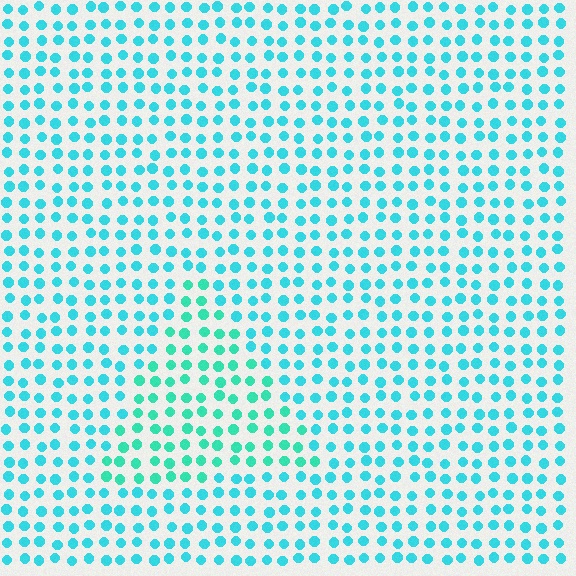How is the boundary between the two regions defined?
The boundary is defined purely by a slight shift in hue (about 22 degrees). Spacing, size, and orientation are identical on both sides.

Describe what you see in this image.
The image is filled with small cyan elements in a uniform arrangement. A triangle-shaped region is visible where the elements are tinted to a slightly different hue, forming a subtle color boundary.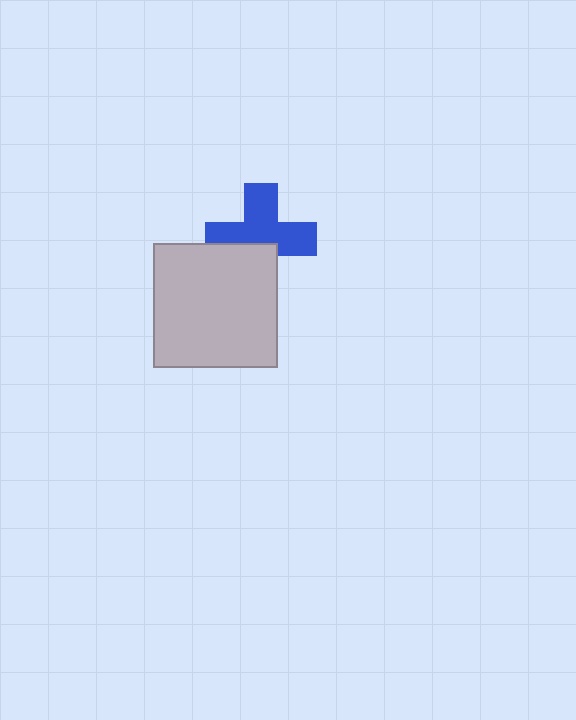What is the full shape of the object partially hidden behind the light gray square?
The partially hidden object is a blue cross.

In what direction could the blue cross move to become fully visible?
The blue cross could move up. That would shift it out from behind the light gray square entirely.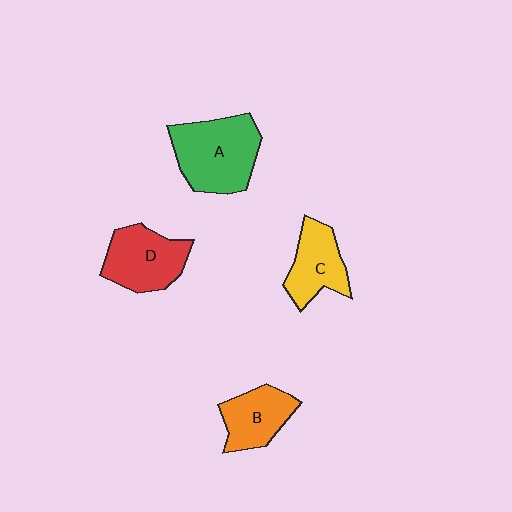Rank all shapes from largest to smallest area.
From largest to smallest: A (green), D (red), C (yellow), B (orange).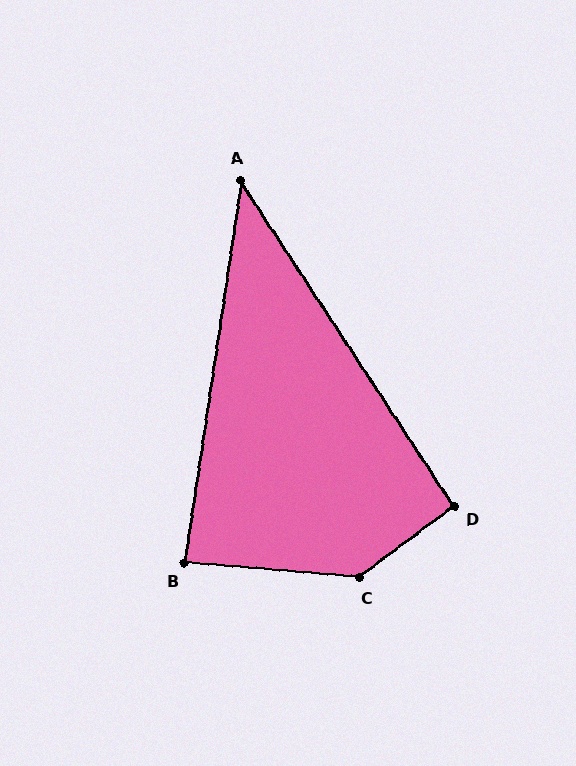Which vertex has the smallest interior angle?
A, at approximately 42 degrees.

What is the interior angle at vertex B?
Approximately 86 degrees (approximately right).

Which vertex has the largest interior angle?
C, at approximately 138 degrees.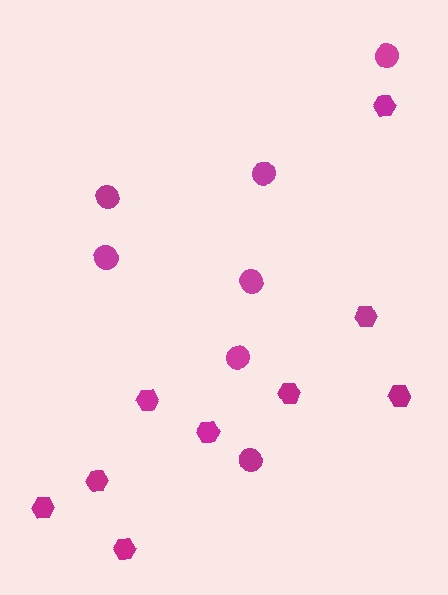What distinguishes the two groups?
There are 2 groups: one group of hexagons (9) and one group of circles (7).